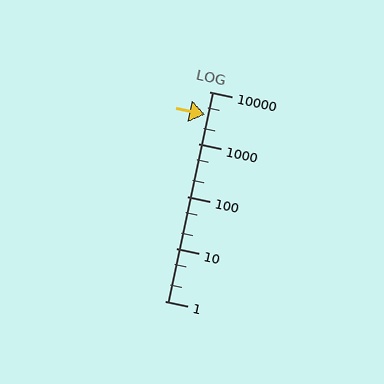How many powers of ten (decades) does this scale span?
The scale spans 4 decades, from 1 to 10000.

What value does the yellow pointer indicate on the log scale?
The pointer indicates approximately 3600.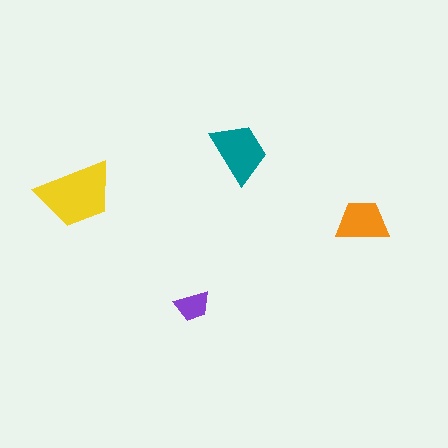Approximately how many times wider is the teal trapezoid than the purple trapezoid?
About 1.5 times wider.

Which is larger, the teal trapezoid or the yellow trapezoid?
The yellow one.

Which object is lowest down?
The purple trapezoid is bottommost.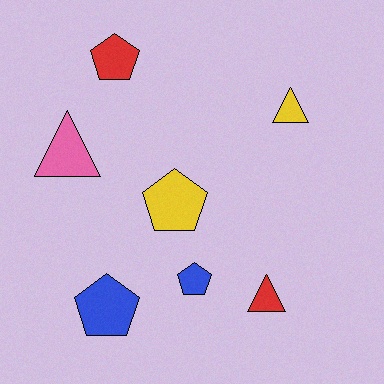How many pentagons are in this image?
There are 4 pentagons.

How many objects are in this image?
There are 7 objects.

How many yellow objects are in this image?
There are 2 yellow objects.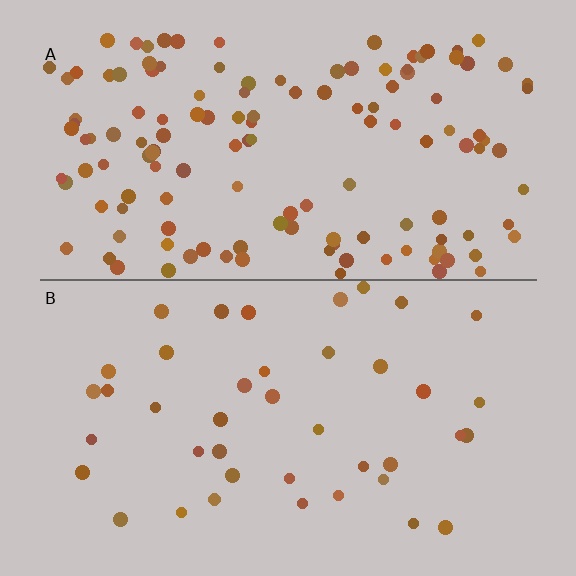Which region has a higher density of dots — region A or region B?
A (the top).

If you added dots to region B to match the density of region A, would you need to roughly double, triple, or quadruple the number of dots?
Approximately triple.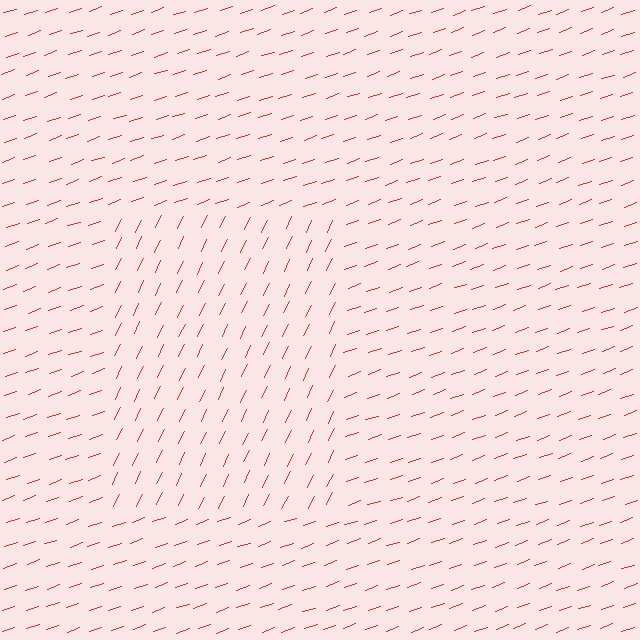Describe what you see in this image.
The image is filled with small red line segments. A rectangle region in the image has lines oriented differently from the surrounding lines, creating a visible texture boundary.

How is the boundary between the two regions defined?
The boundary is defined purely by a change in line orientation (approximately 45 degrees difference). All lines are the same color and thickness.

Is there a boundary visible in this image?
Yes, there is a texture boundary formed by a change in line orientation.